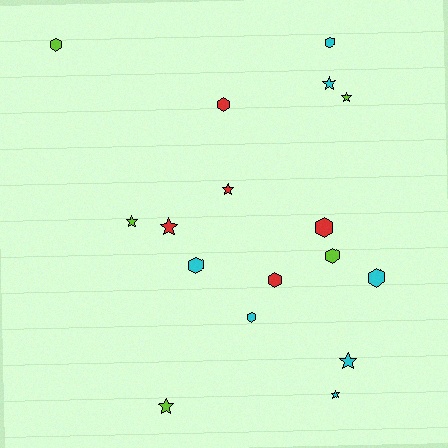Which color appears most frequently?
Cyan, with 7 objects.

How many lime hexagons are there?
There are 2 lime hexagons.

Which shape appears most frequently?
Hexagon, with 9 objects.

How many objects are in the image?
There are 17 objects.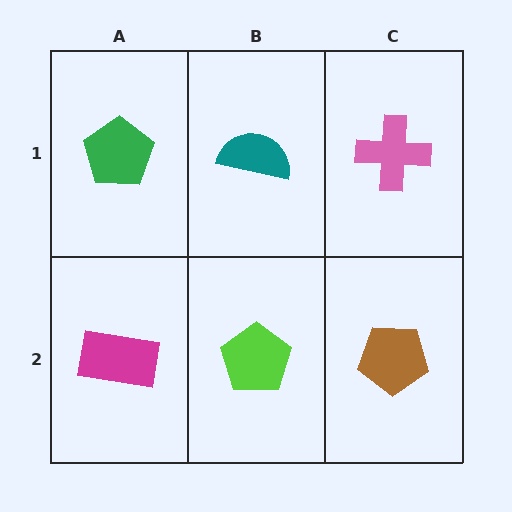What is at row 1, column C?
A pink cross.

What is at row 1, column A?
A green pentagon.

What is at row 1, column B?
A teal semicircle.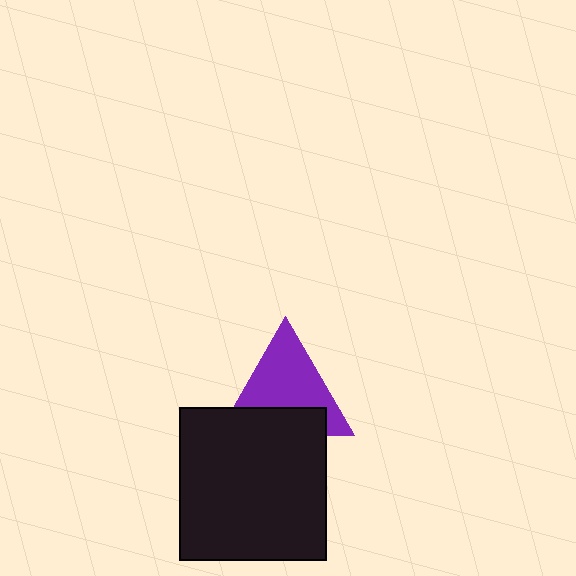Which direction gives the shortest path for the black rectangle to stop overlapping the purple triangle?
Moving down gives the shortest separation.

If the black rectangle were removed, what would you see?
You would see the complete purple triangle.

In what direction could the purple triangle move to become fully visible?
The purple triangle could move up. That would shift it out from behind the black rectangle entirely.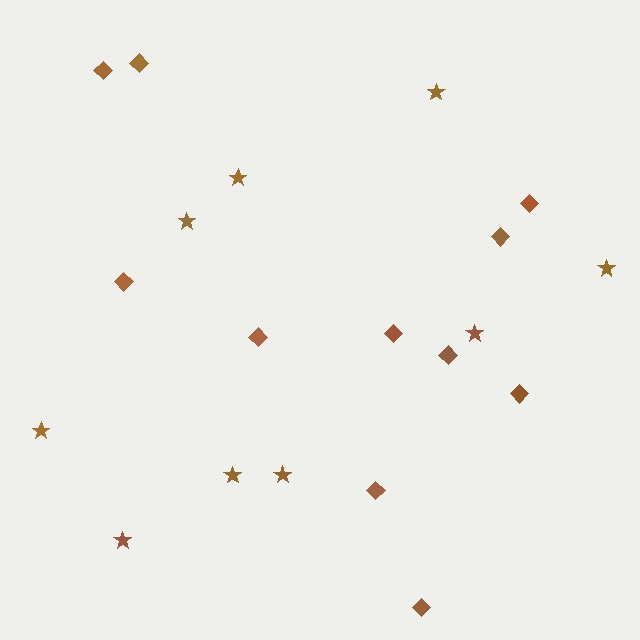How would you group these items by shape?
There are 2 groups: one group of diamonds (11) and one group of stars (9).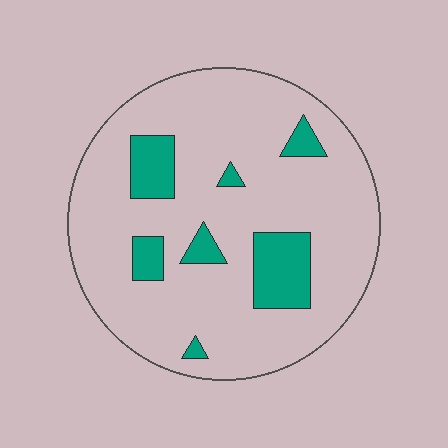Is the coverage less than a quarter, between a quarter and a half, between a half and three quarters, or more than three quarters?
Less than a quarter.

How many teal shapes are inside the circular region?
7.